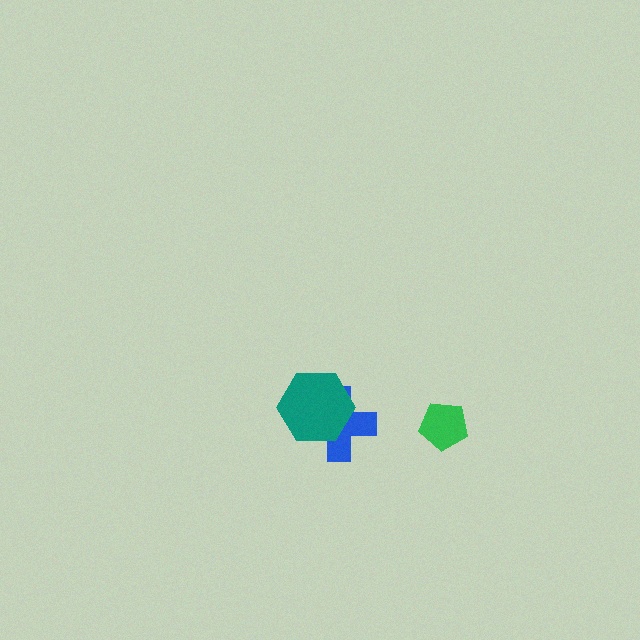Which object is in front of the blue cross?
The teal hexagon is in front of the blue cross.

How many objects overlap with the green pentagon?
0 objects overlap with the green pentagon.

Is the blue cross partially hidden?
Yes, it is partially covered by another shape.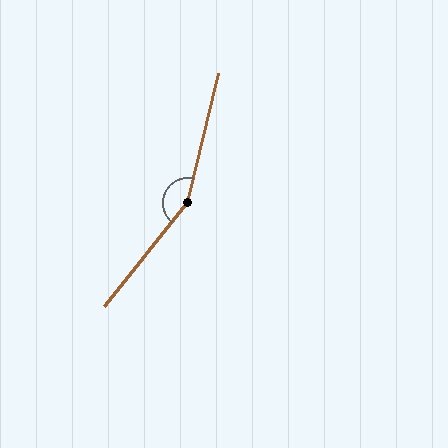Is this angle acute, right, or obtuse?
It is obtuse.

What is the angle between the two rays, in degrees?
Approximately 154 degrees.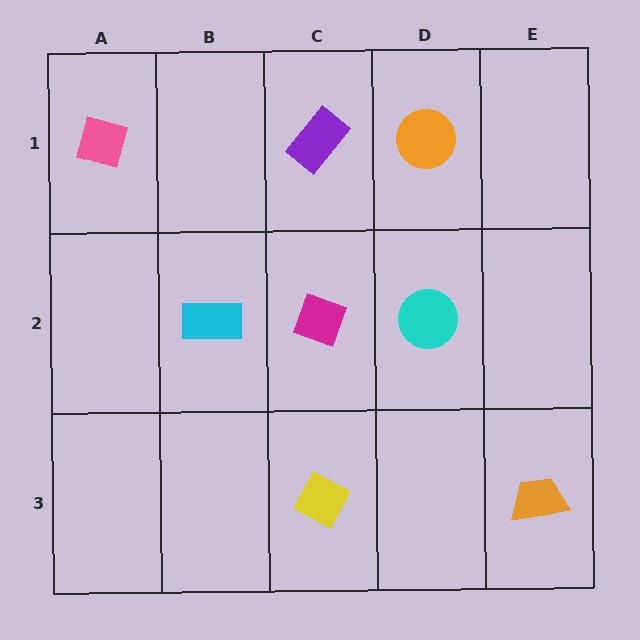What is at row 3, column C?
A yellow diamond.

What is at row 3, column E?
An orange trapezoid.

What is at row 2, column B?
A cyan rectangle.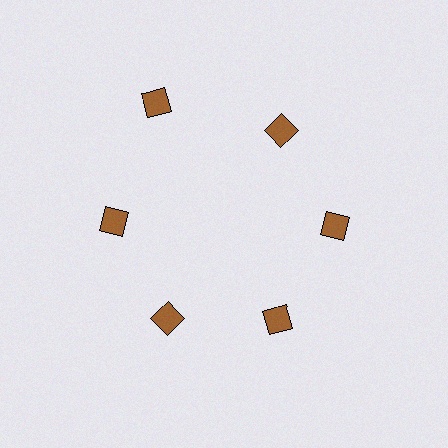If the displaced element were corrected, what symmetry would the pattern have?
It would have 6-fold rotational symmetry — the pattern would map onto itself every 60 degrees.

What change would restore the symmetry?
The symmetry would be restored by moving it inward, back onto the ring so that all 6 diamonds sit at equal angles and equal distance from the center.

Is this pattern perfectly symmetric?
No. The 6 brown diamonds are arranged in a ring, but one element near the 11 o'clock position is pushed outward from the center, breaking the 6-fold rotational symmetry.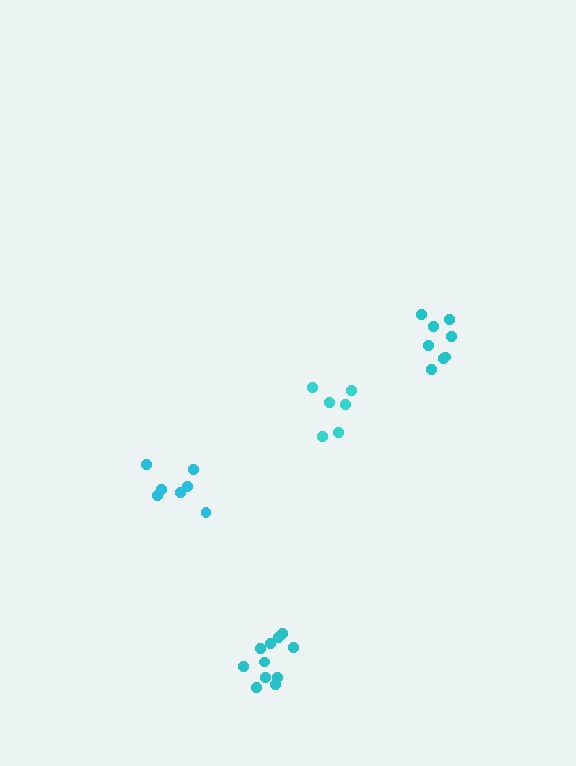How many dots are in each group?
Group 1: 11 dots, Group 2: 7 dots, Group 3: 6 dots, Group 4: 8 dots (32 total).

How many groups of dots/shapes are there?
There are 4 groups.